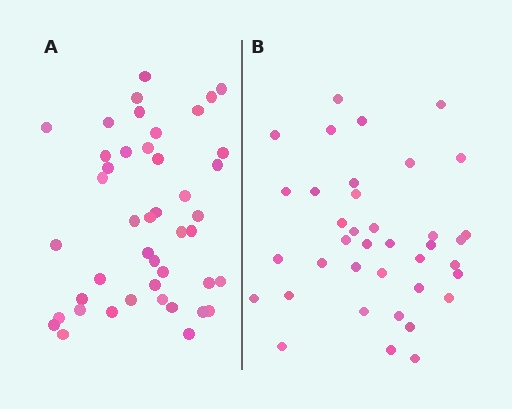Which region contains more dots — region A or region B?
Region A (the left region) has more dots.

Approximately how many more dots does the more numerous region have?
Region A has about 6 more dots than region B.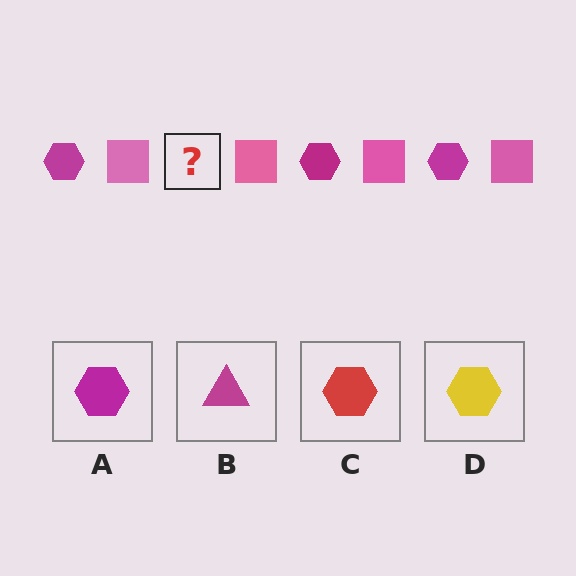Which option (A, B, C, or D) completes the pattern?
A.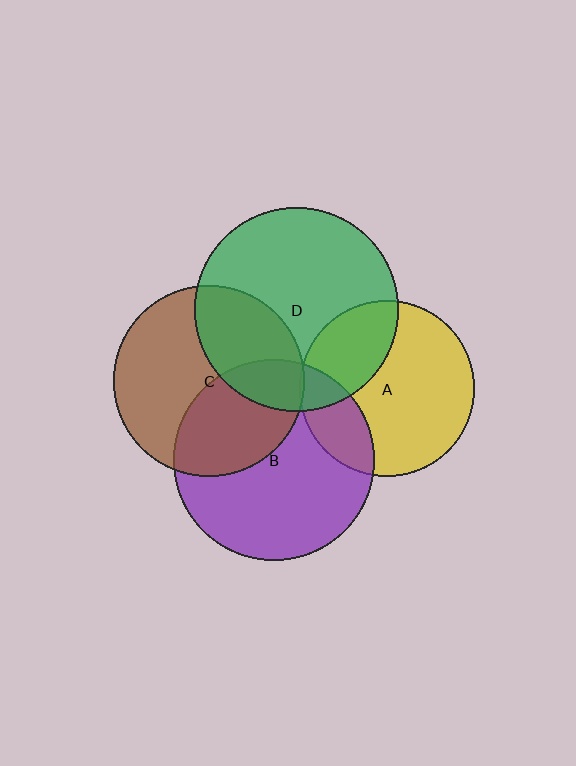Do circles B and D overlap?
Yes.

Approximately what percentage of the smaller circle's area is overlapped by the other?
Approximately 15%.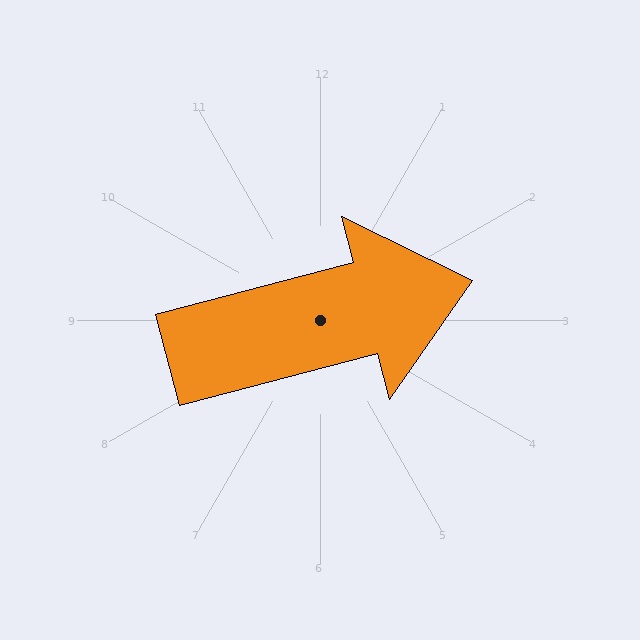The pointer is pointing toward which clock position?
Roughly 3 o'clock.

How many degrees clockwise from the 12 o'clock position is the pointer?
Approximately 75 degrees.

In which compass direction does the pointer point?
East.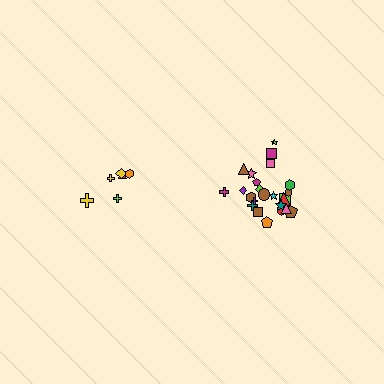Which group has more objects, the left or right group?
The right group.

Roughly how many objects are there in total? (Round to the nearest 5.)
Roughly 30 objects in total.